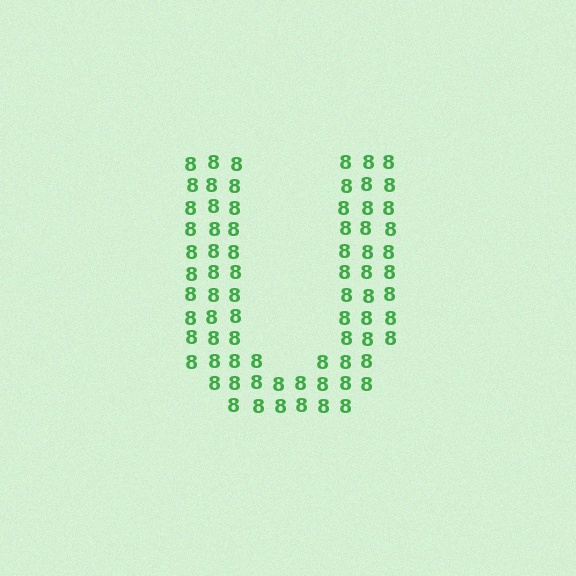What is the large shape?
The large shape is the letter U.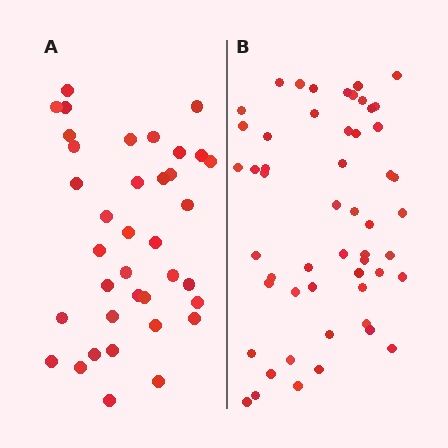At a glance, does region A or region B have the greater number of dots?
Region B (the right region) has more dots.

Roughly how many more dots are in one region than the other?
Region B has approximately 15 more dots than region A.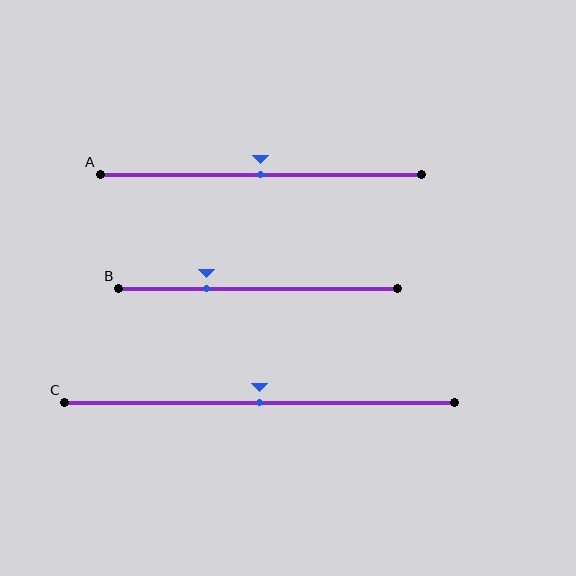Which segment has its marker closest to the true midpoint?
Segment A has its marker closest to the true midpoint.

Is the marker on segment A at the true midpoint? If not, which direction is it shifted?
Yes, the marker on segment A is at the true midpoint.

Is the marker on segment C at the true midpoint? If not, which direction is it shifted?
Yes, the marker on segment C is at the true midpoint.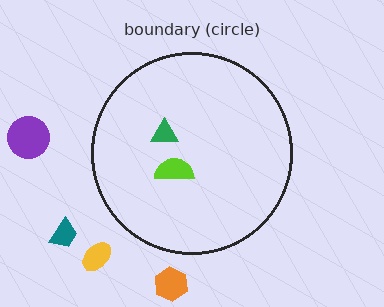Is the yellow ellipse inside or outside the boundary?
Outside.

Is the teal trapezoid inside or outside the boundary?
Outside.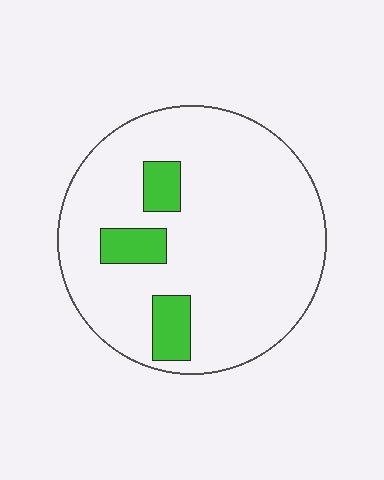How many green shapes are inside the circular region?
3.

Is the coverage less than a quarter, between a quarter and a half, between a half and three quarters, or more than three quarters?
Less than a quarter.